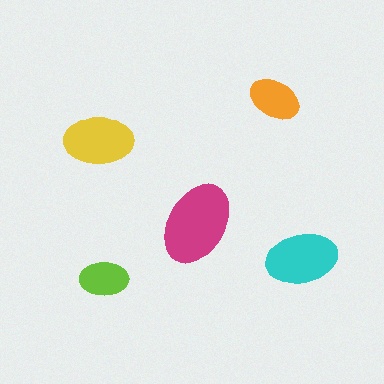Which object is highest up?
The orange ellipse is topmost.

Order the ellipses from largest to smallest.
the magenta one, the cyan one, the yellow one, the orange one, the lime one.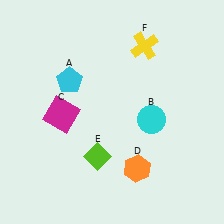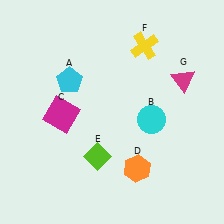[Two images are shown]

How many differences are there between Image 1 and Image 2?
There is 1 difference between the two images.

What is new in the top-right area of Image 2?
A magenta triangle (G) was added in the top-right area of Image 2.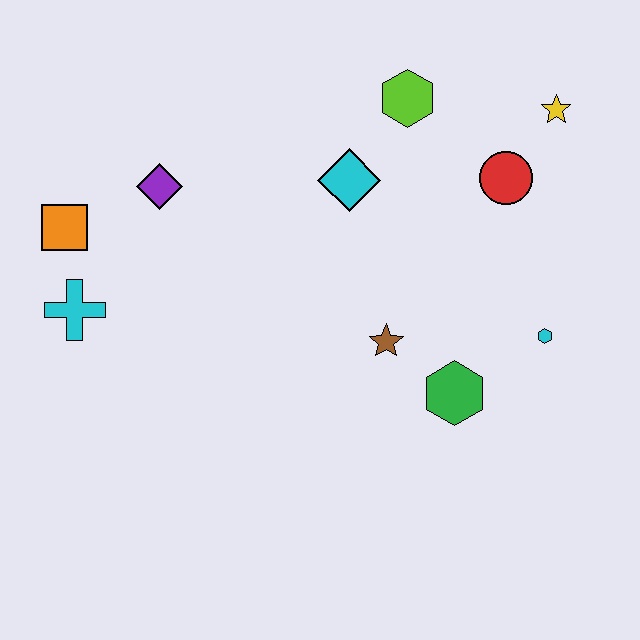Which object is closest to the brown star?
The green hexagon is closest to the brown star.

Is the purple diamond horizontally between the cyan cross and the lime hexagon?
Yes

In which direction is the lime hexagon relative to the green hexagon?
The lime hexagon is above the green hexagon.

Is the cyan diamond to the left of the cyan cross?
No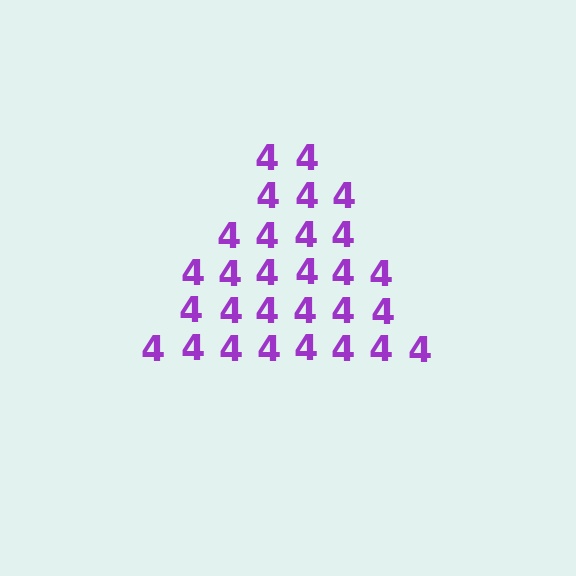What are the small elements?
The small elements are digit 4's.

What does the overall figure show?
The overall figure shows a triangle.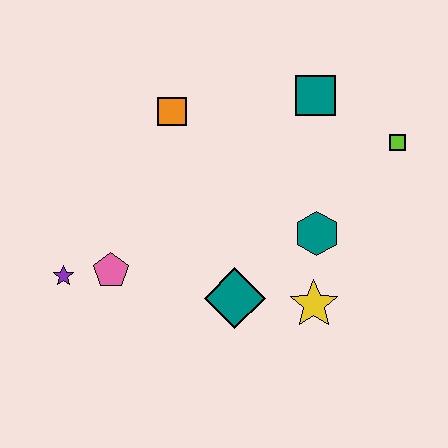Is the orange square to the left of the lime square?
Yes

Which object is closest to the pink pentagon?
The purple star is closest to the pink pentagon.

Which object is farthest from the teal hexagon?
The purple star is farthest from the teal hexagon.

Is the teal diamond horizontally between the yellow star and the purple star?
Yes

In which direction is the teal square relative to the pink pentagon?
The teal square is to the right of the pink pentagon.